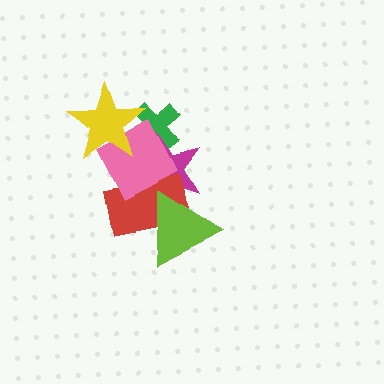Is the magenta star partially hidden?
Yes, it is partially covered by another shape.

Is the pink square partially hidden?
Yes, it is partially covered by another shape.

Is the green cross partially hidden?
Yes, it is partially covered by another shape.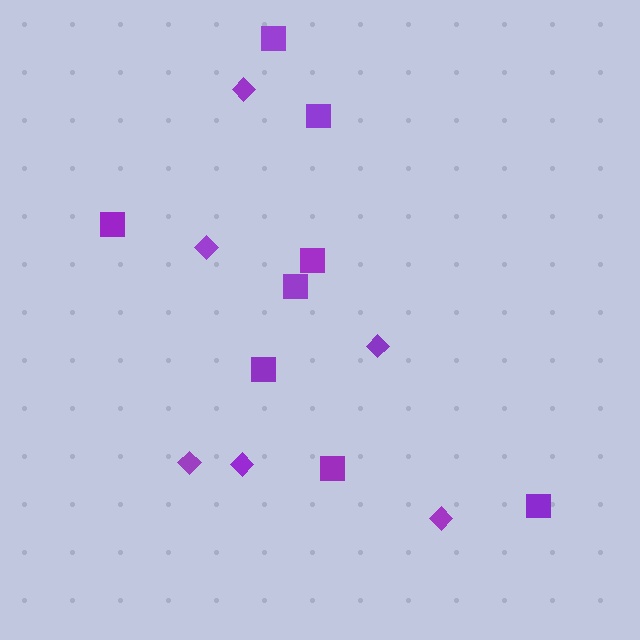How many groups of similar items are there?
There are 2 groups: one group of squares (8) and one group of diamonds (6).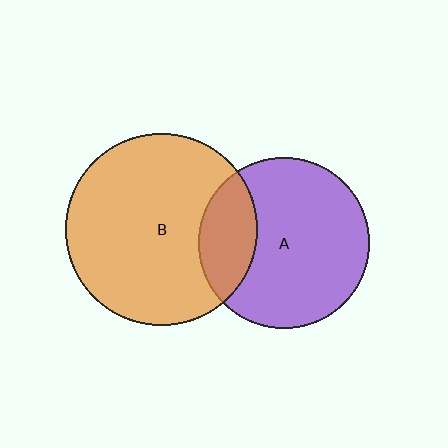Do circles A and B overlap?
Yes.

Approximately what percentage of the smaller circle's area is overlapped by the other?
Approximately 25%.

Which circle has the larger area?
Circle B (orange).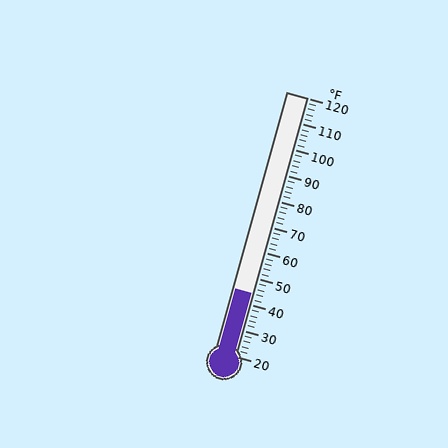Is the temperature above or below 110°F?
The temperature is below 110°F.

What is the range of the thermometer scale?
The thermometer scale ranges from 20°F to 120°F.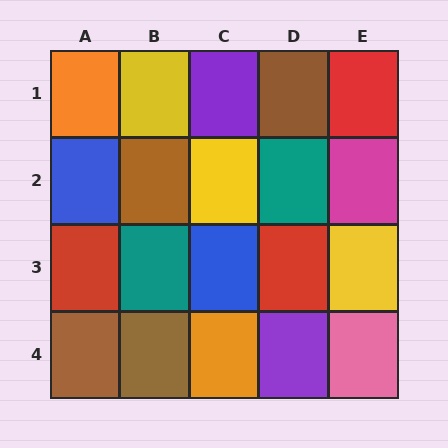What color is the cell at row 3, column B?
Teal.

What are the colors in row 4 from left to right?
Brown, brown, orange, purple, pink.